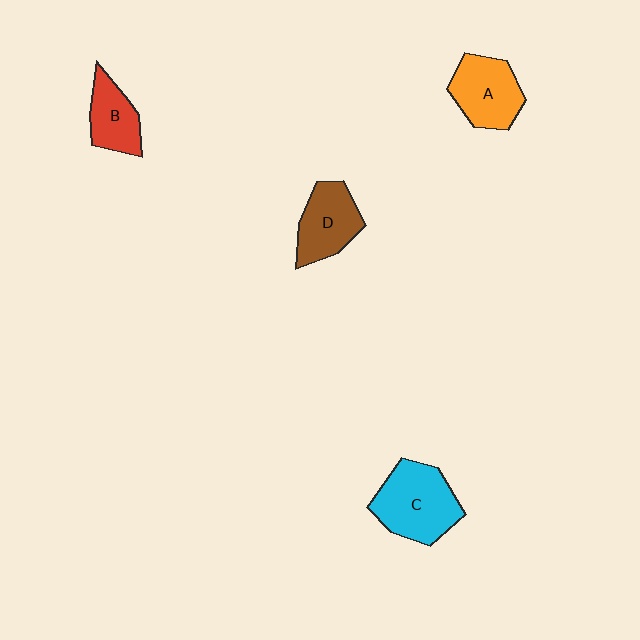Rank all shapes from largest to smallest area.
From largest to smallest: C (cyan), A (orange), D (brown), B (red).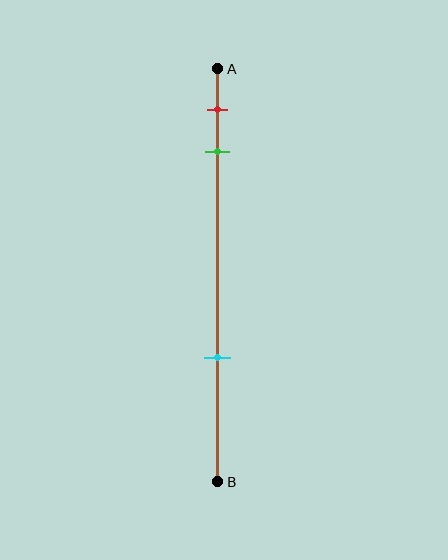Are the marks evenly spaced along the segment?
No, the marks are not evenly spaced.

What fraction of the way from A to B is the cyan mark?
The cyan mark is approximately 70% (0.7) of the way from A to B.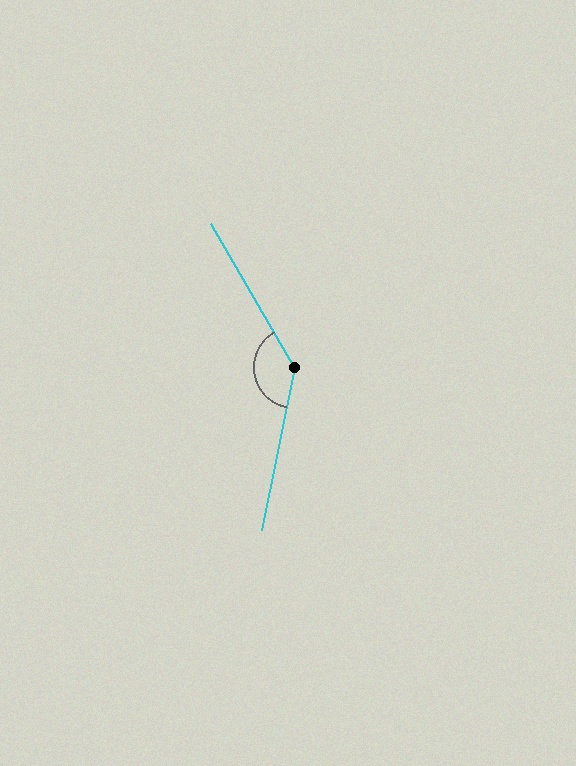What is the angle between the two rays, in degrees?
Approximately 139 degrees.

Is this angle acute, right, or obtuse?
It is obtuse.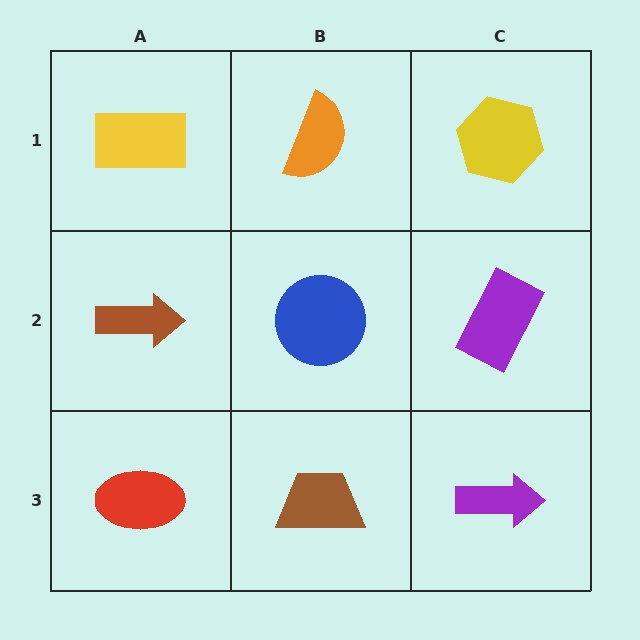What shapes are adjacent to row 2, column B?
An orange semicircle (row 1, column B), a brown trapezoid (row 3, column B), a brown arrow (row 2, column A), a purple rectangle (row 2, column C).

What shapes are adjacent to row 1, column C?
A purple rectangle (row 2, column C), an orange semicircle (row 1, column B).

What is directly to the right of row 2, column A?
A blue circle.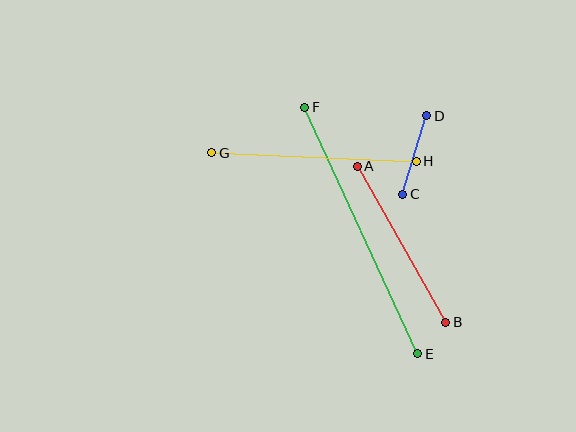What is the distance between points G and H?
The distance is approximately 205 pixels.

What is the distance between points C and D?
The distance is approximately 82 pixels.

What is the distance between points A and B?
The distance is approximately 179 pixels.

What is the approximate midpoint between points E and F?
The midpoint is at approximately (361, 230) pixels.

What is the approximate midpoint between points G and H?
The midpoint is at approximately (314, 157) pixels.